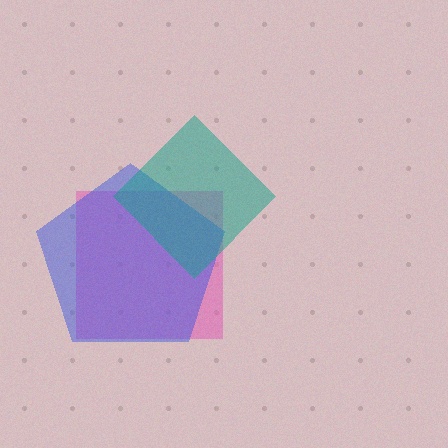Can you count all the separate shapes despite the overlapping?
Yes, there are 3 separate shapes.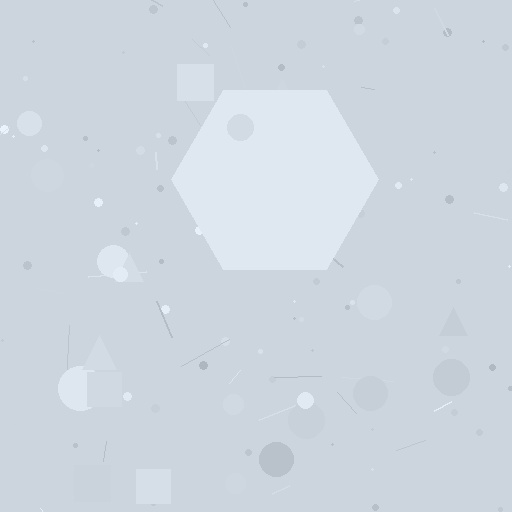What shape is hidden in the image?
A hexagon is hidden in the image.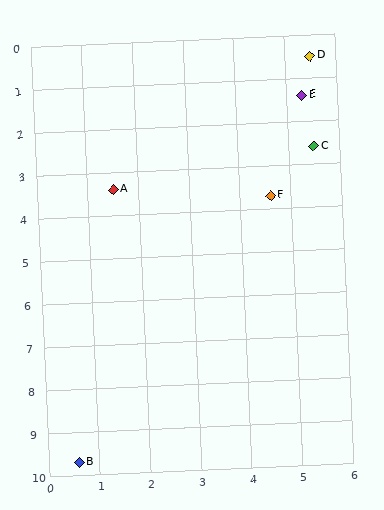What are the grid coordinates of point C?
Point C is at approximately (5.5, 2.6).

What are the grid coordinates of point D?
Point D is at approximately (5.5, 0.5).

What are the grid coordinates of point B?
Point B is at approximately (0.6, 9.7).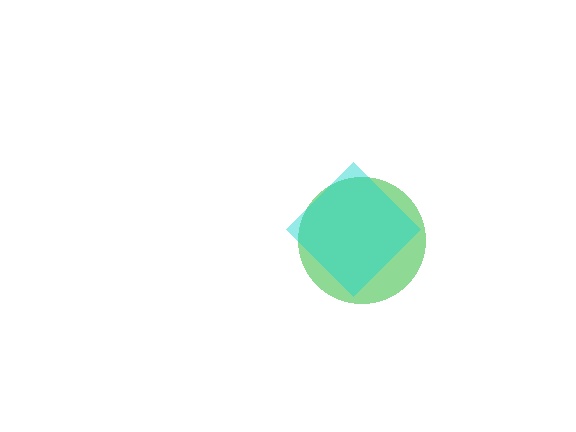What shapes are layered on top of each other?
The layered shapes are: a green circle, a cyan diamond.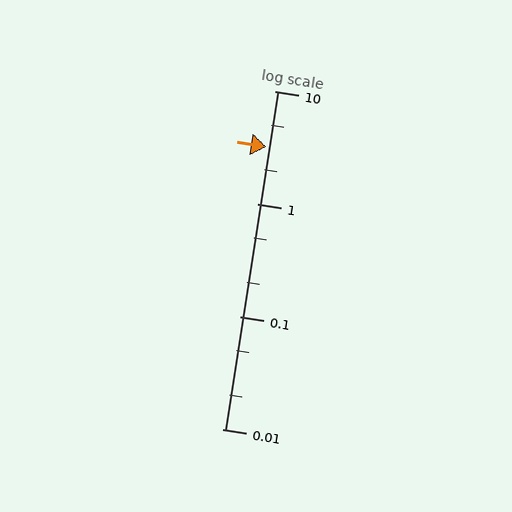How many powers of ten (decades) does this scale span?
The scale spans 3 decades, from 0.01 to 10.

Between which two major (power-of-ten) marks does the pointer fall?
The pointer is between 1 and 10.